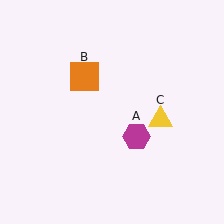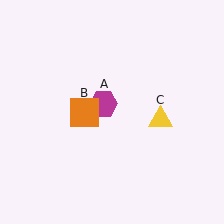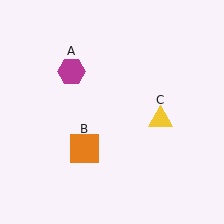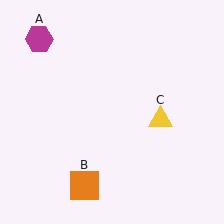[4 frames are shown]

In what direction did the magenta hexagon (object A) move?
The magenta hexagon (object A) moved up and to the left.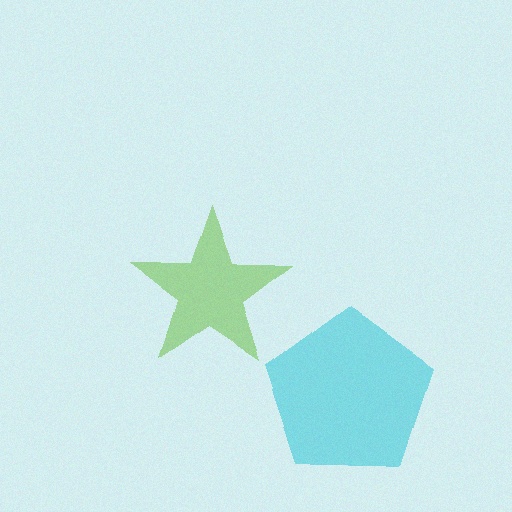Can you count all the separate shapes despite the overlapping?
Yes, there are 2 separate shapes.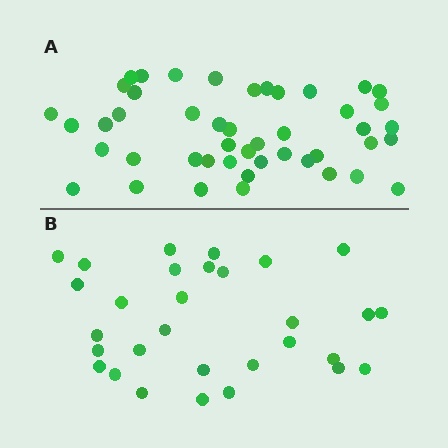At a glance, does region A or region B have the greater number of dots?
Region A (the top region) has more dots.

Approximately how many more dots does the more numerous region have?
Region A has approximately 15 more dots than region B.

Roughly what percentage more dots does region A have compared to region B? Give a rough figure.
About 55% more.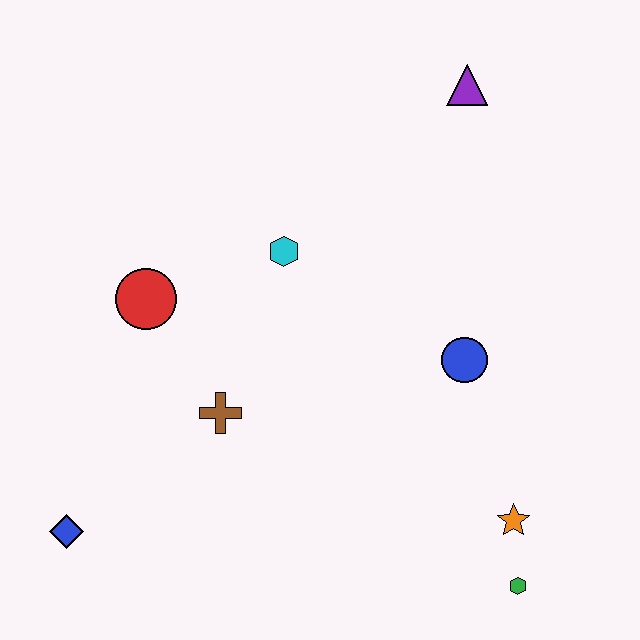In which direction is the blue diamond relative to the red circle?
The blue diamond is below the red circle.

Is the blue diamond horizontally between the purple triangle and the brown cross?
No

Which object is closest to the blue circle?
The orange star is closest to the blue circle.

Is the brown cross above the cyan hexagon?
No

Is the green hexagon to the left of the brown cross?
No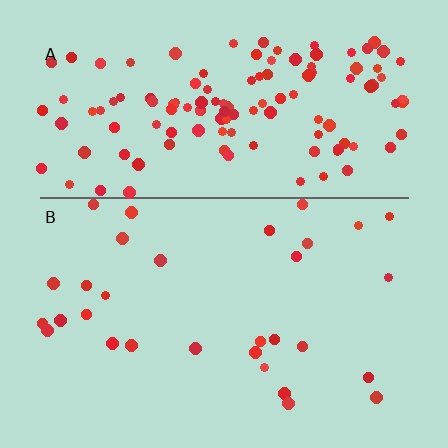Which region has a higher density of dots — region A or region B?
A (the top).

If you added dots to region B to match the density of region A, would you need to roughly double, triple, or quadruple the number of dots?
Approximately quadruple.